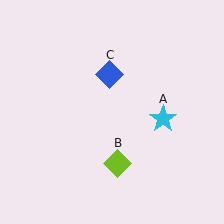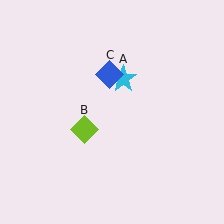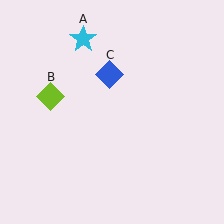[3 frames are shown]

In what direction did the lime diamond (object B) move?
The lime diamond (object B) moved up and to the left.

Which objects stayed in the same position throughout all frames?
Blue diamond (object C) remained stationary.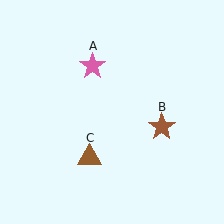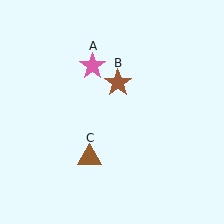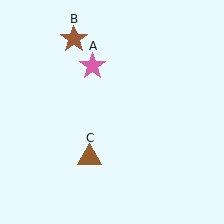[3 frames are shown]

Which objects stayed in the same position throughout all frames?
Pink star (object A) and brown triangle (object C) remained stationary.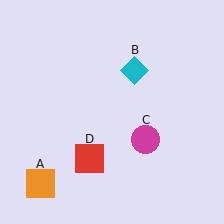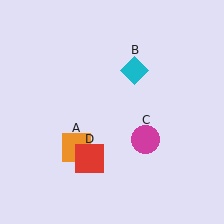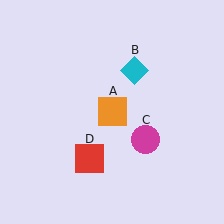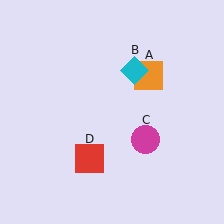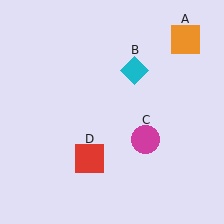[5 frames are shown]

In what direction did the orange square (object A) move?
The orange square (object A) moved up and to the right.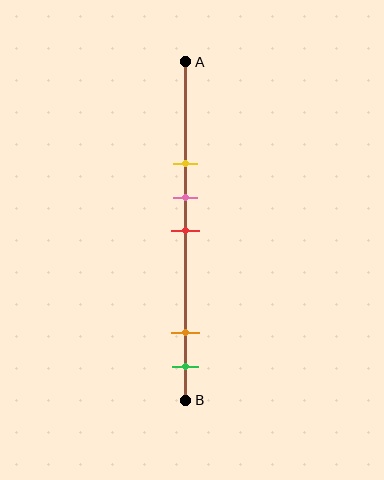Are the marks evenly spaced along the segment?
No, the marks are not evenly spaced.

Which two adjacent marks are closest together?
The pink and red marks are the closest adjacent pair.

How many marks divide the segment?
There are 5 marks dividing the segment.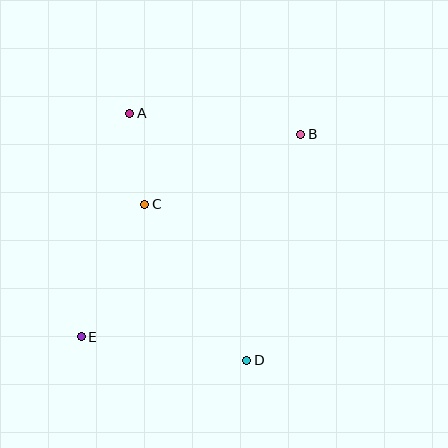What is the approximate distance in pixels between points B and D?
The distance between B and D is approximately 233 pixels.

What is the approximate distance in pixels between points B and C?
The distance between B and C is approximately 171 pixels.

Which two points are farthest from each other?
Points B and E are farthest from each other.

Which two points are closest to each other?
Points A and C are closest to each other.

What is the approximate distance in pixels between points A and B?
The distance between A and B is approximately 172 pixels.